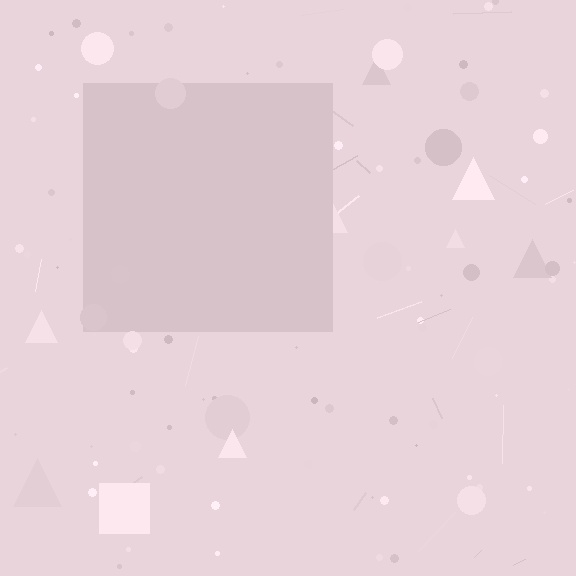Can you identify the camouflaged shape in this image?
The camouflaged shape is a square.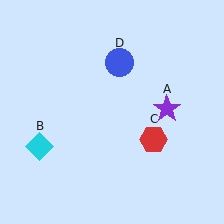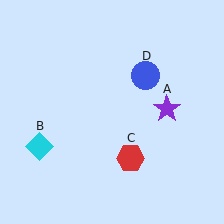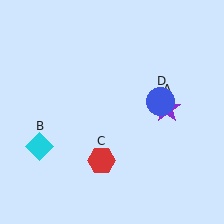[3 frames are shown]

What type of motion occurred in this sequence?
The red hexagon (object C), blue circle (object D) rotated clockwise around the center of the scene.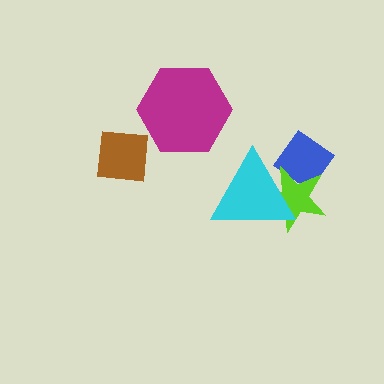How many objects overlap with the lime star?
2 objects overlap with the lime star.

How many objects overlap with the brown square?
0 objects overlap with the brown square.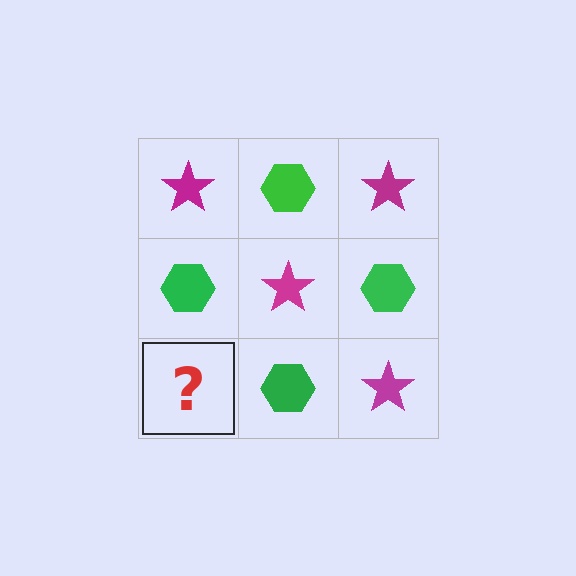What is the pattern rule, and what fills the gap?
The rule is that it alternates magenta star and green hexagon in a checkerboard pattern. The gap should be filled with a magenta star.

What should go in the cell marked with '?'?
The missing cell should contain a magenta star.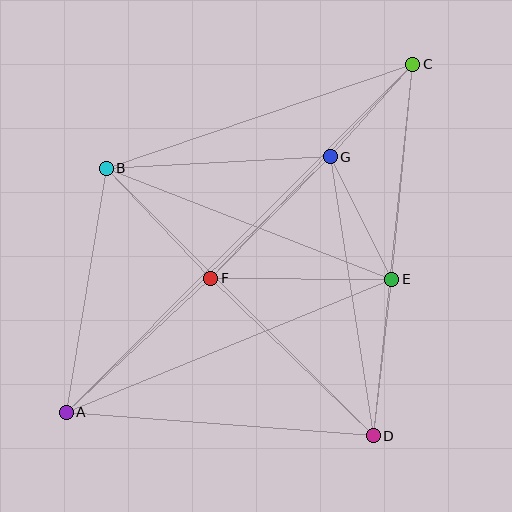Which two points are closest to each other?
Points C and G are closest to each other.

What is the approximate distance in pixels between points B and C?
The distance between B and C is approximately 324 pixels.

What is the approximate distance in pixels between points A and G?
The distance between A and G is approximately 367 pixels.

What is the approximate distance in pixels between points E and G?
The distance between E and G is approximately 137 pixels.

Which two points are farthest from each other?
Points A and C are farthest from each other.